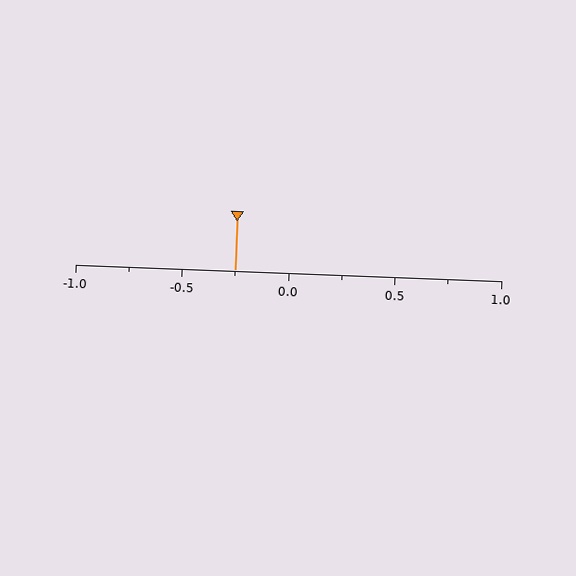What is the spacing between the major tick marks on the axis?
The major ticks are spaced 0.5 apart.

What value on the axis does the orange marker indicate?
The marker indicates approximately -0.25.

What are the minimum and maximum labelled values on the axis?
The axis runs from -1.0 to 1.0.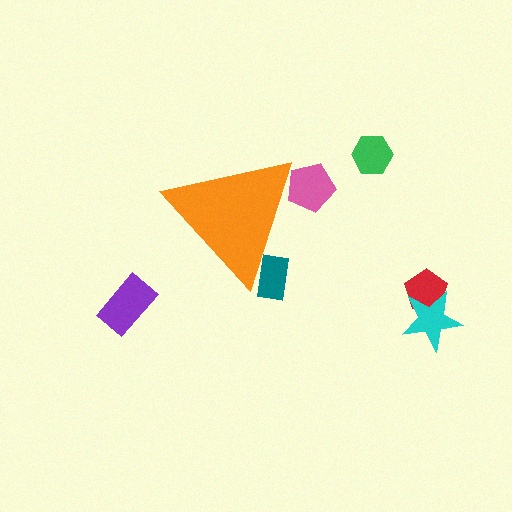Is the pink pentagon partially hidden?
Yes, the pink pentagon is partially hidden behind the orange triangle.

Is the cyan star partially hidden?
No, the cyan star is fully visible.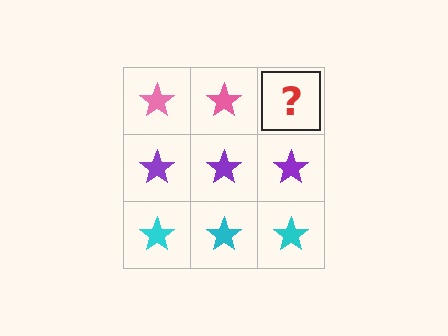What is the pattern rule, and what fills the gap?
The rule is that each row has a consistent color. The gap should be filled with a pink star.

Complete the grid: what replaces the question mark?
The question mark should be replaced with a pink star.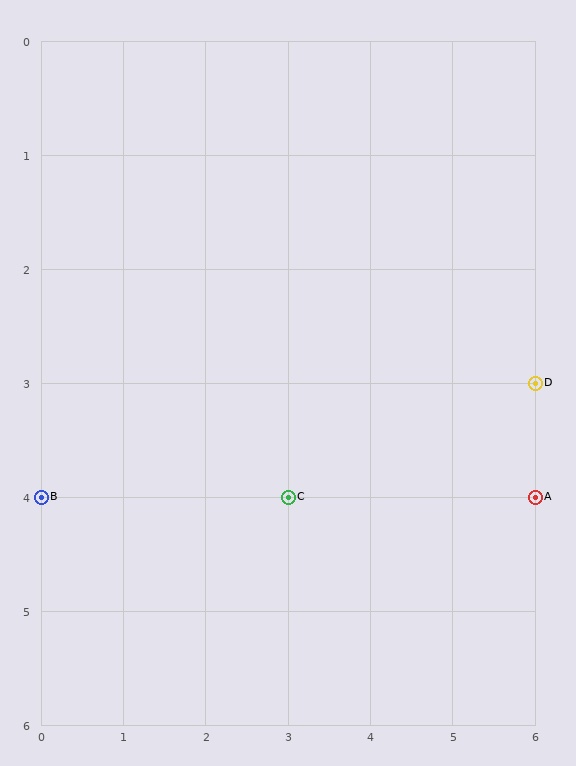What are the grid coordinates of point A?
Point A is at grid coordinates (6, 4).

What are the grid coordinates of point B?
Point B is at grid coordinates (0, 4).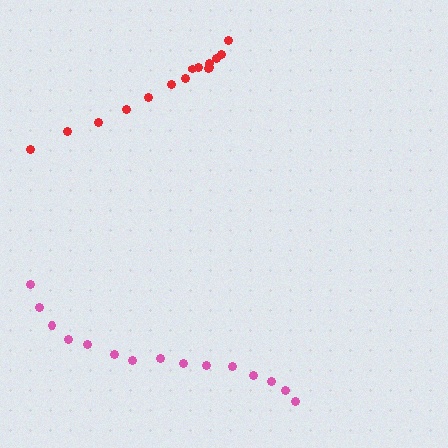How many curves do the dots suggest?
There are 2 distinct paths.